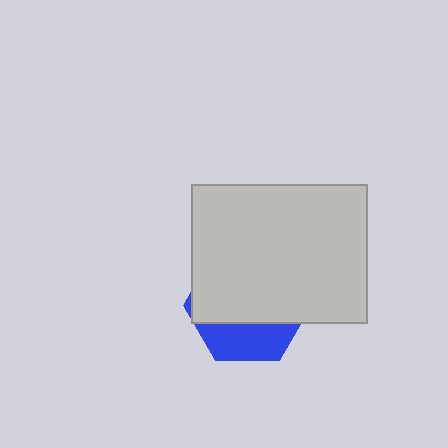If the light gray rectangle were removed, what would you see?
You would see the complete blue hexagon.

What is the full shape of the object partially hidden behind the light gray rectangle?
The partially hidden object is a blue hexagon.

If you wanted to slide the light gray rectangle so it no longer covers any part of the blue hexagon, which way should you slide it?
Slide it up — that is the most direct way to separate the two shapes.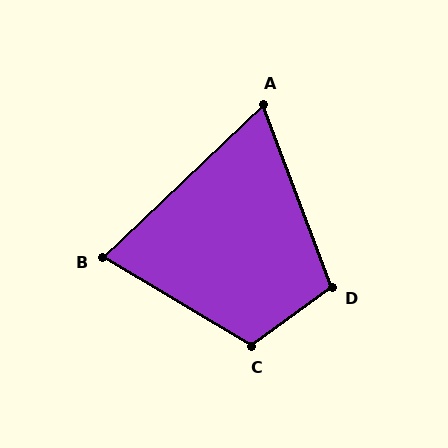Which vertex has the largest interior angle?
C, at approximately 113 degrees.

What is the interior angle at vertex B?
Approximately 75 degrees (acute).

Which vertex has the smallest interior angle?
A, at approximately 67 degrees.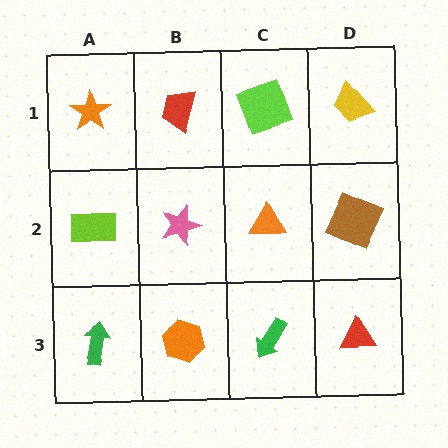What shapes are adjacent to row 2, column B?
A red trapezoid (row 1, column B), an orange hexagon (row 3, column B), a lime rectangle (row 2, column A), an orange triangle (row 2, column C).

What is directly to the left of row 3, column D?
A green arrow.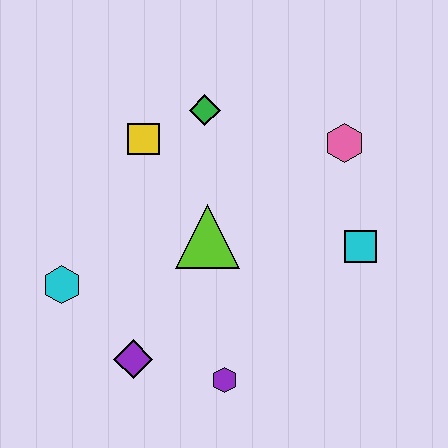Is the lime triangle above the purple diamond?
Yes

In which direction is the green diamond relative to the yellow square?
The green diamond is to the right of the yellow square.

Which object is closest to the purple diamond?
The purple hexagon is closest to the purple diamond.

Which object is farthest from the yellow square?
The purple hexagon is farthest from the yellow square.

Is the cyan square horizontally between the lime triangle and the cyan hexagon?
No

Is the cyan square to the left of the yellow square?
No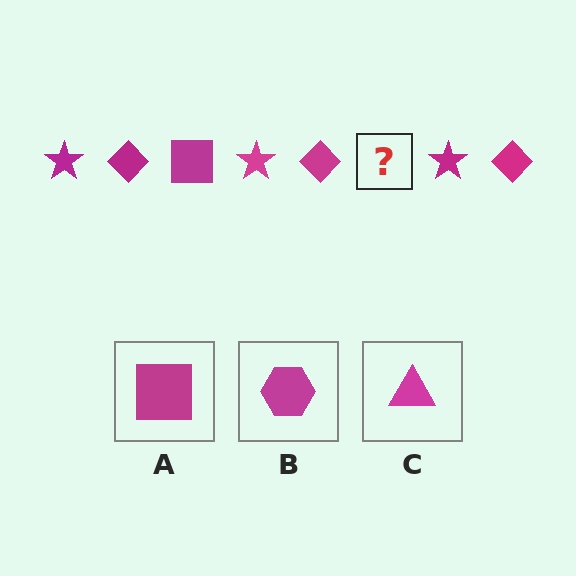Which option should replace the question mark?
Option A.